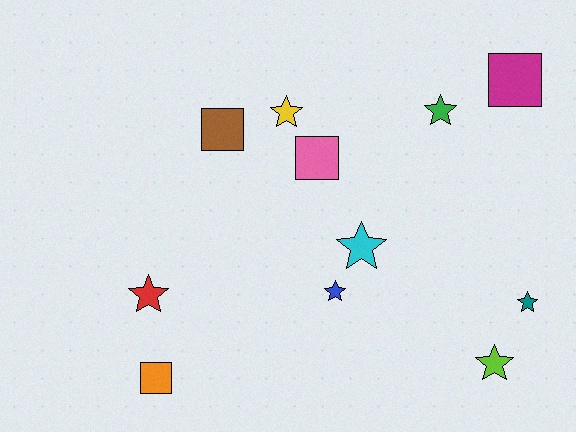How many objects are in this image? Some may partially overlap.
There are 11 objects.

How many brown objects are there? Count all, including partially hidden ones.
There is 1 brown object.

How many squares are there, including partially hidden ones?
There are 4 squares.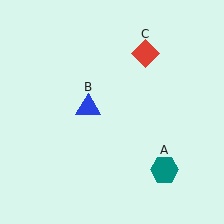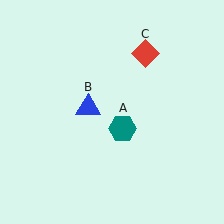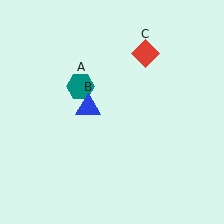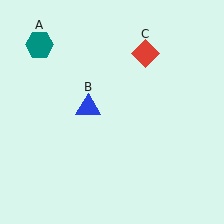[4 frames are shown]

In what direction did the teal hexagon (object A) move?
The teal hexagon (object A) moved up and to the left.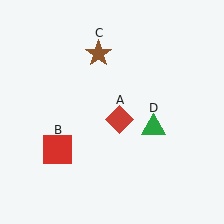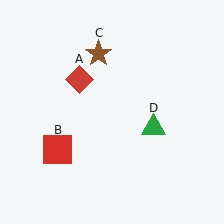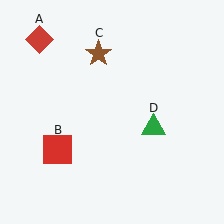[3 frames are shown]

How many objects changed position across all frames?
1 object changed position: red diamond (object A).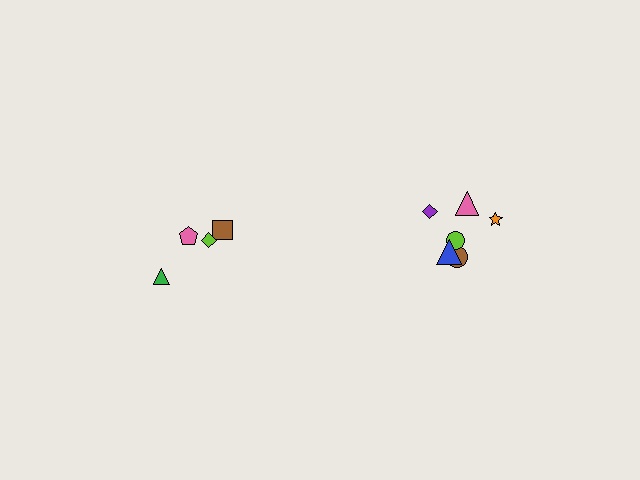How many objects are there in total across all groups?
There are 10 objects.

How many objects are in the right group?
There are 6 objects.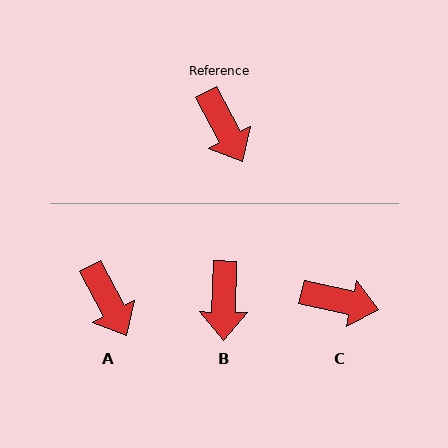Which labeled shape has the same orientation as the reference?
A.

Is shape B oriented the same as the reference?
No, it is off by about 29 degrees.